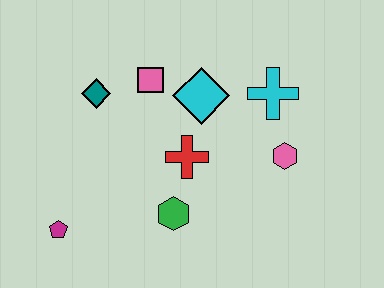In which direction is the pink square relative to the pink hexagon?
The pink square is to the left of the pink hexagon.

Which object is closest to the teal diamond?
The pink square is closest to the teal diamond.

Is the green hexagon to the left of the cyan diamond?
Yes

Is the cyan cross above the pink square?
No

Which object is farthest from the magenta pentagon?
The cyan cross is farthest from the magenta pentagon.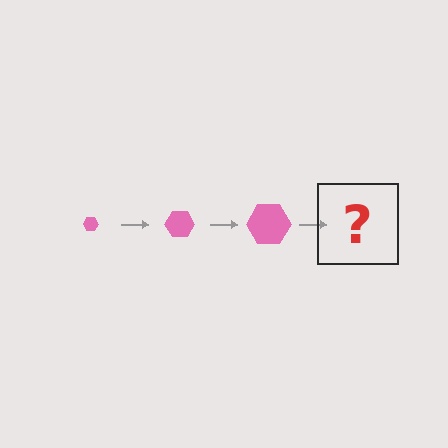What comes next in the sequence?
The next element should be a pink hexagon, larger than the previous one.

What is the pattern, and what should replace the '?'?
The pattern is that the hexagon gets progressively larger each step. The '?' should be a pink hexagon, larger than the previous one.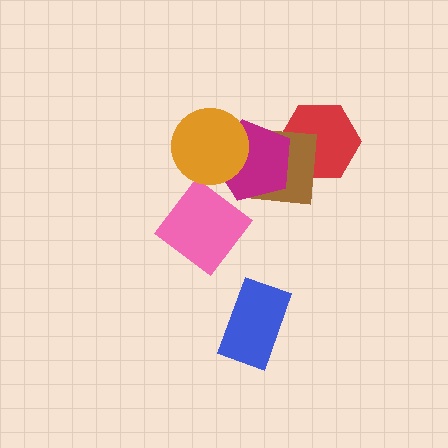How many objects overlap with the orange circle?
1 object overlaps with the orange circle.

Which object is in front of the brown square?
The magenta pentagon is in front of the brown square.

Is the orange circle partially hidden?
No, no other shape covers it.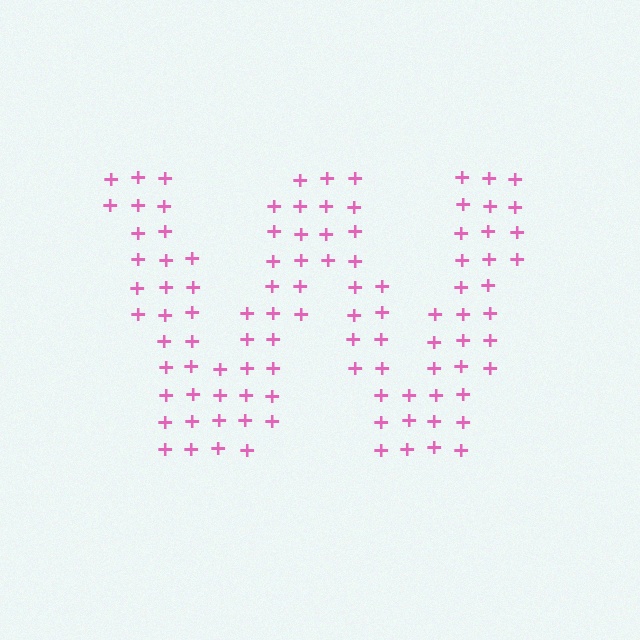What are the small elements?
The small elements are plus signs.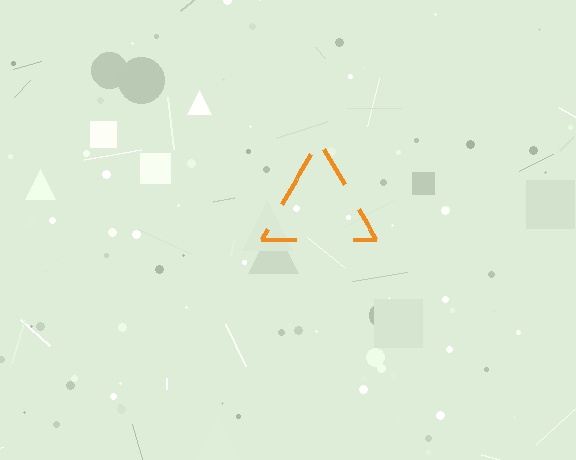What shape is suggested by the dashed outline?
The dashed outline suggests a triangle.